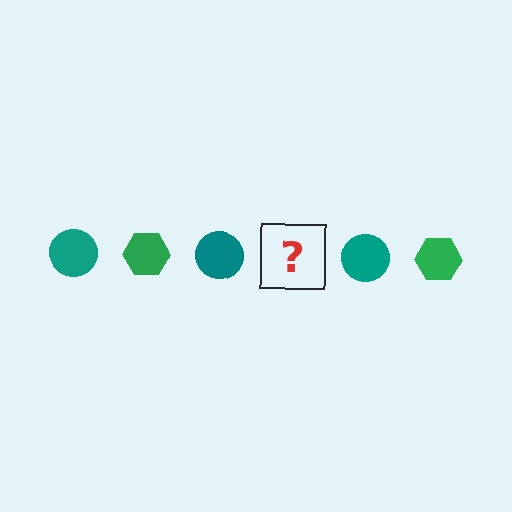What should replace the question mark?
The question mark should be replaced with a green hexagon.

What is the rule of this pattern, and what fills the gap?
The rule is that the pattern alternates between teal circle and green hexagon. The gap should be filled with a green hexagon.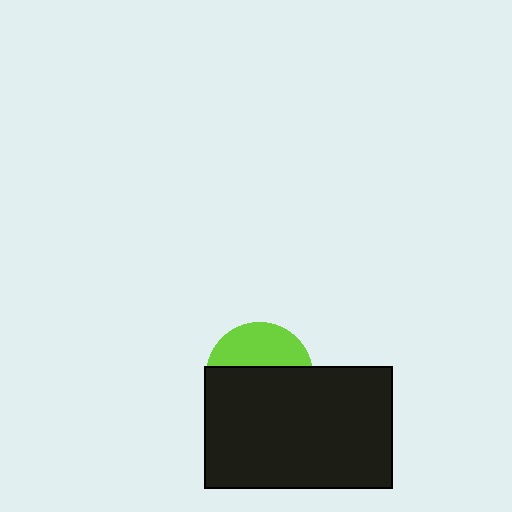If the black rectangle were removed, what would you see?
You would see the complete lime circle.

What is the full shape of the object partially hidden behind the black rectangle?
The partially hidden object is a lime circle.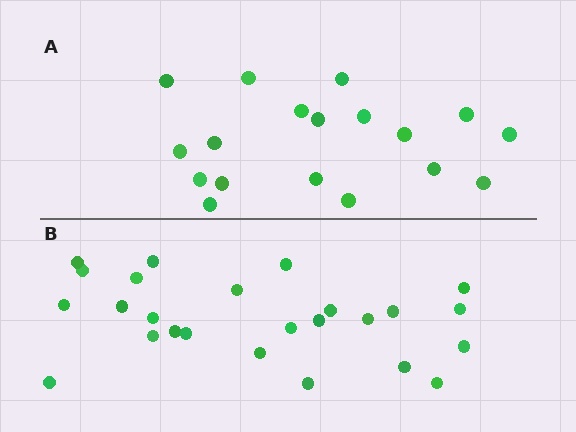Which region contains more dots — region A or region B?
Region B (the bottom region) has more dots.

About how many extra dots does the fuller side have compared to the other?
Region B has roughly 8 or so more dots than region A.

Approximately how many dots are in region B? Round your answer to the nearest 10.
About 20 dots. (The exact count is 25, which rounds to 20.)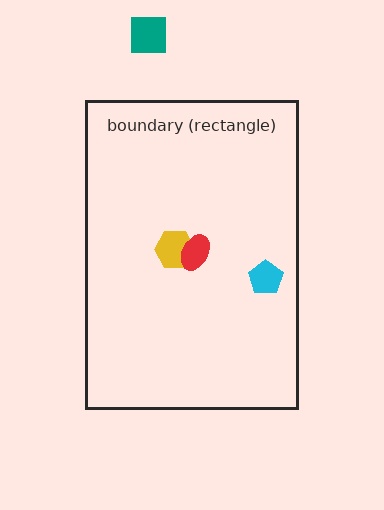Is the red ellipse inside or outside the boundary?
Inside.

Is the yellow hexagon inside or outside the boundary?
Inside.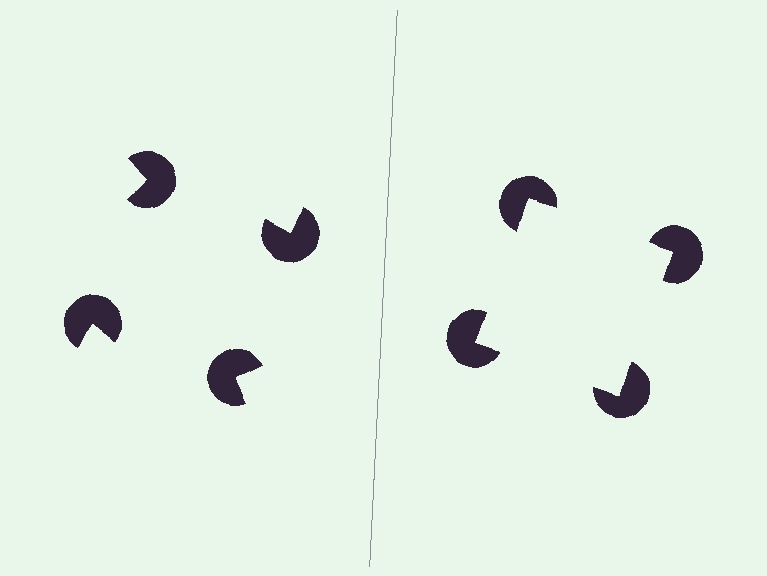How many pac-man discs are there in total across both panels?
8 — 4 on each side.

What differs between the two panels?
The pac-man discs are positioned identically on both sides; only the wedge orientations differ. On the right they align to a square; on the left they are misaligned.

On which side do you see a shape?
An illusory square appears on the right side. On the left side the wedge cuts are rotated, so no coherent shape forms.